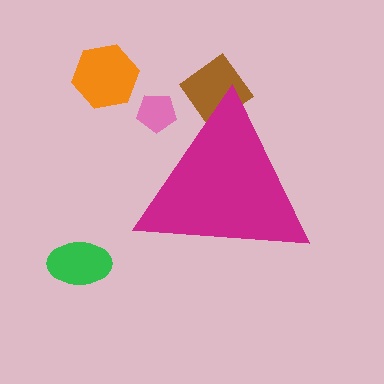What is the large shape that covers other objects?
A magenta triangle.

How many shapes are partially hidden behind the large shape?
2 shapes are partially hidden.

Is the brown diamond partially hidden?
Yes, the brown diamond is partially hidden behind the magenta triangle.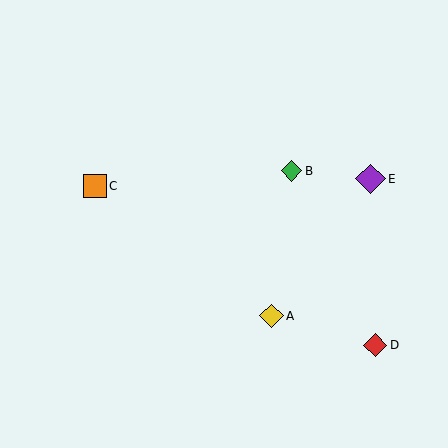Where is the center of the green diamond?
The center of the green diamond is at (292, 171).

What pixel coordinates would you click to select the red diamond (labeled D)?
Click at (375, 345) to select the red diamond D.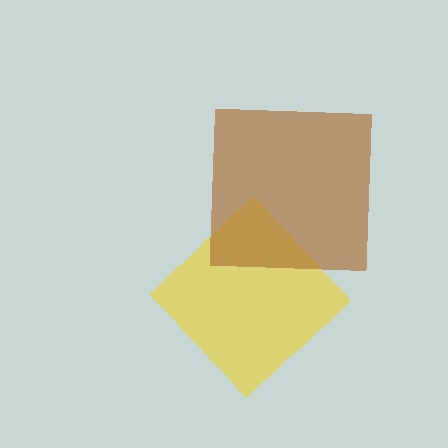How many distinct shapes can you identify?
There are 2 distinct shapes: a yellow diamond, a brown square.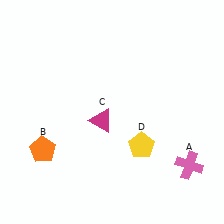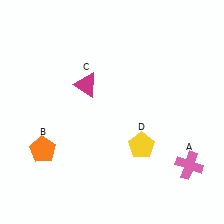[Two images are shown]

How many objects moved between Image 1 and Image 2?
1 object moved between the two images.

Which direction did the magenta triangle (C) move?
The magenta triangle (C) moved up.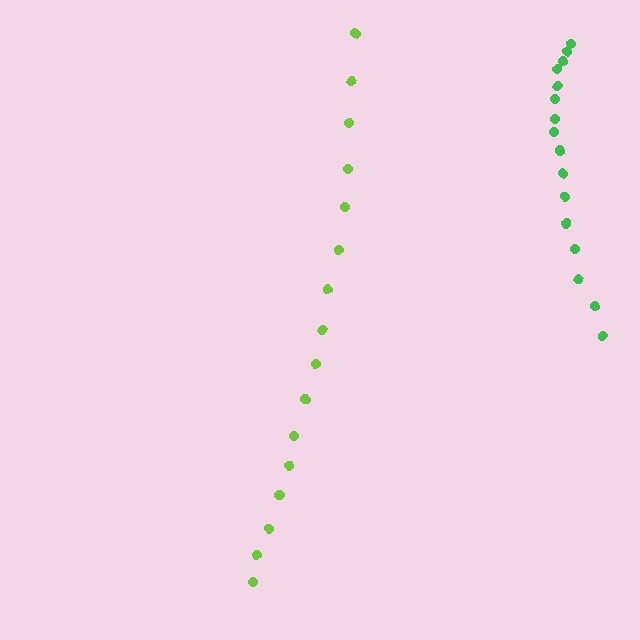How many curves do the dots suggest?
There are 2 distinct paths.